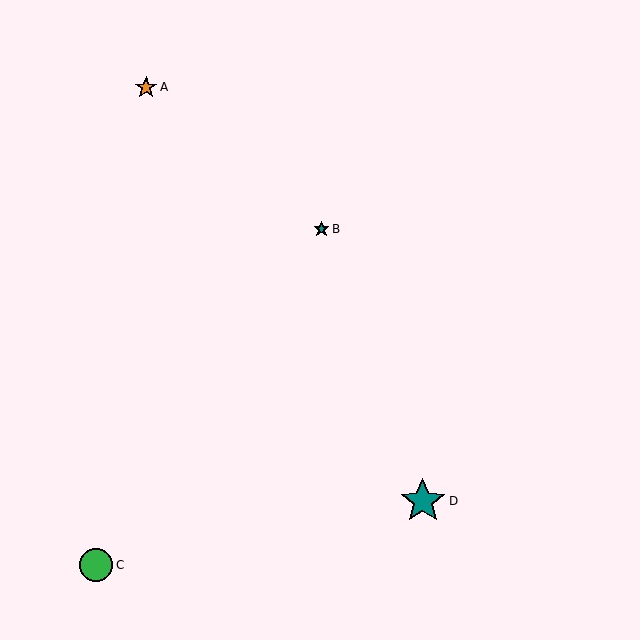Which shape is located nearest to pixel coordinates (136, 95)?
The orange star (labeled A) at (146, 87) is nearest to that location.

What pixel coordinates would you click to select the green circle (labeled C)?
Click at (96, 565) to select the green circle C.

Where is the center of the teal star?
The center of the teal star is at (423, 501).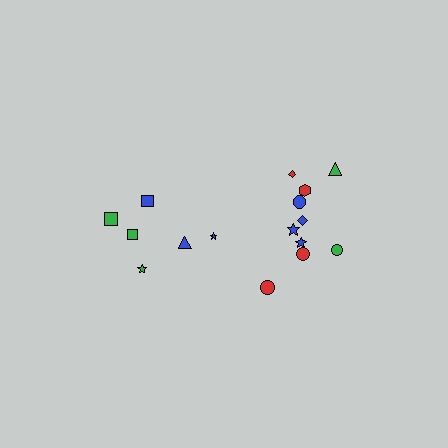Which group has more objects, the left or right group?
The right group.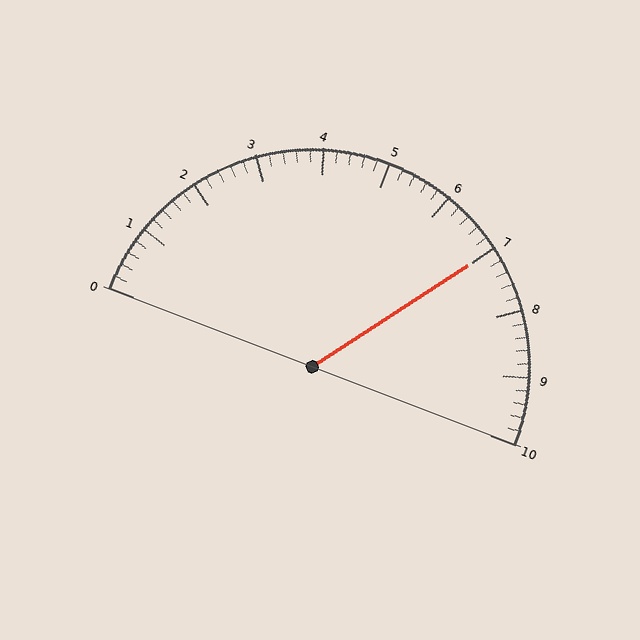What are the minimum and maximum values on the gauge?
The gauge ranges from 0 to 10.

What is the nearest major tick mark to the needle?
The nearest major tick mark is 7.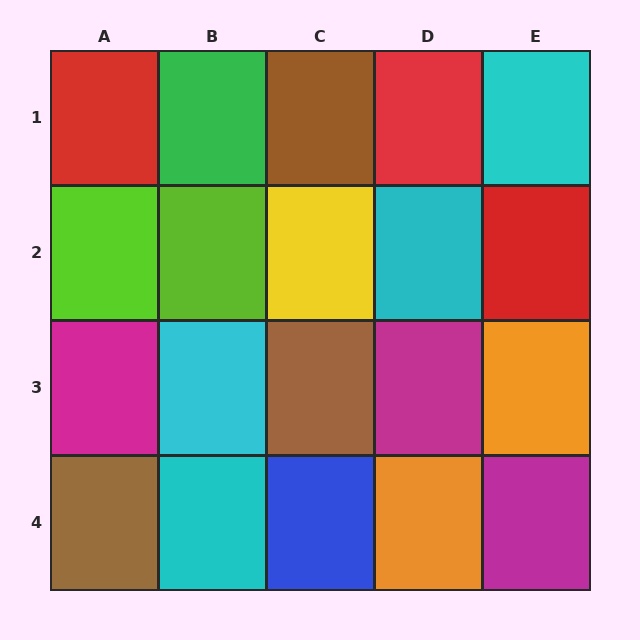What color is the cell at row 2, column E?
Red.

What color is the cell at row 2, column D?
Cyan.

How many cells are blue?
1 cell is blue.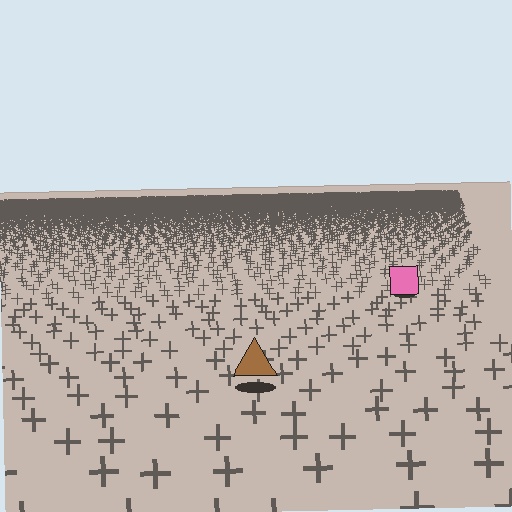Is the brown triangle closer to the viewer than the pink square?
Yes. The brown triangle is closer — you can tell from the texture gradient: the ground texture is coarser near it.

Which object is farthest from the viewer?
The pink square is farthest from the viewer. It appears smaller and the ground texture around it is denser.